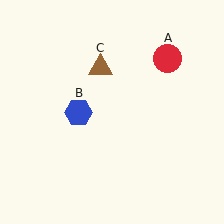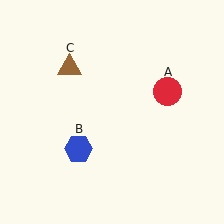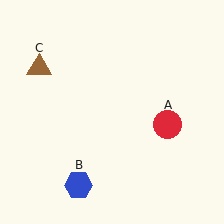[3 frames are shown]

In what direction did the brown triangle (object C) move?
The brown triangle (object C) moved left.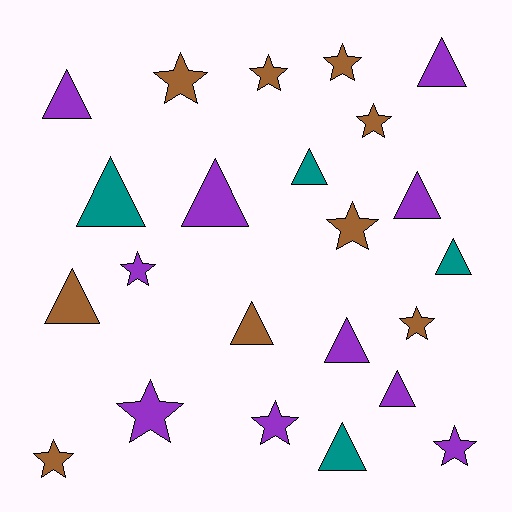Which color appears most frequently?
Purple, with 10 objects.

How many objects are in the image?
There are 23 objects.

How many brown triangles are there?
There are 2 brown triangles.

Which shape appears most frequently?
Triangle, with 12 objects.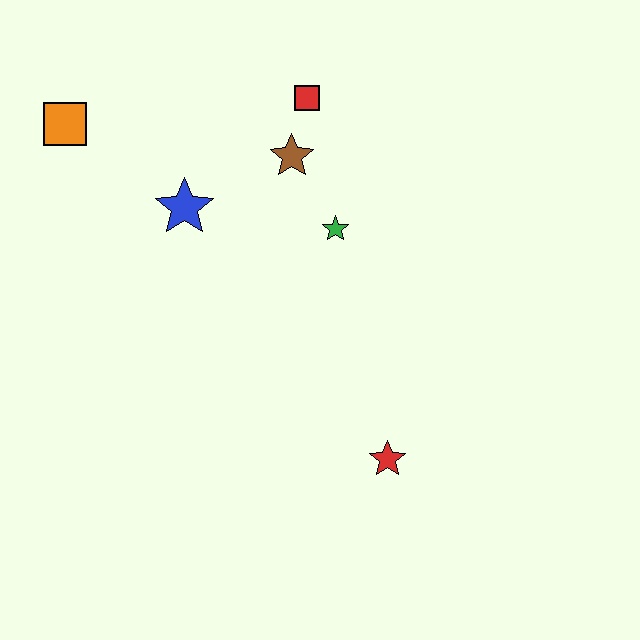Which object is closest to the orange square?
The blue star is closest to the orange square.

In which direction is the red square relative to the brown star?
The red square is above the brown star.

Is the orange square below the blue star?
No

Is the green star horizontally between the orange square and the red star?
Yes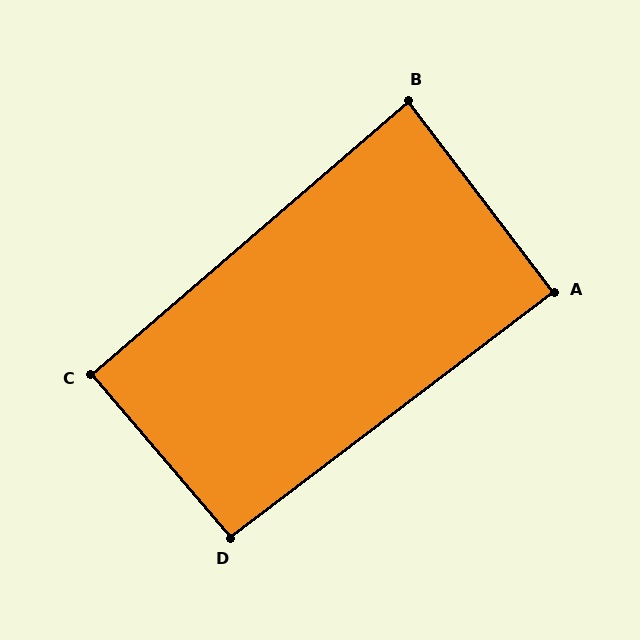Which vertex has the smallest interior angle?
B, at approximately 87 degrees.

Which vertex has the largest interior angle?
D, at approximately 93 degrees.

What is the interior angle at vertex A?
Approximately 90 degrees (approximately right).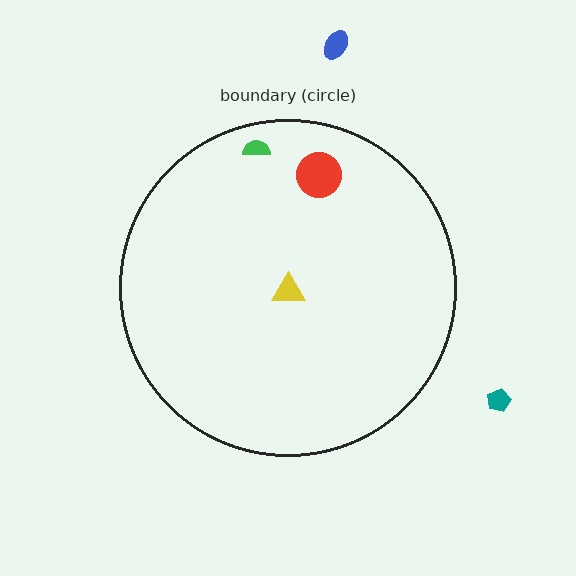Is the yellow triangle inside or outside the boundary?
Inside.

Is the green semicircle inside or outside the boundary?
Inside.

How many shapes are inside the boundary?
3 inside, 2 outside.